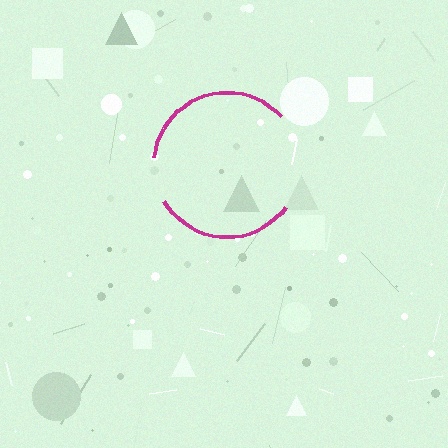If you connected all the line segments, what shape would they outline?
They would outline a circle.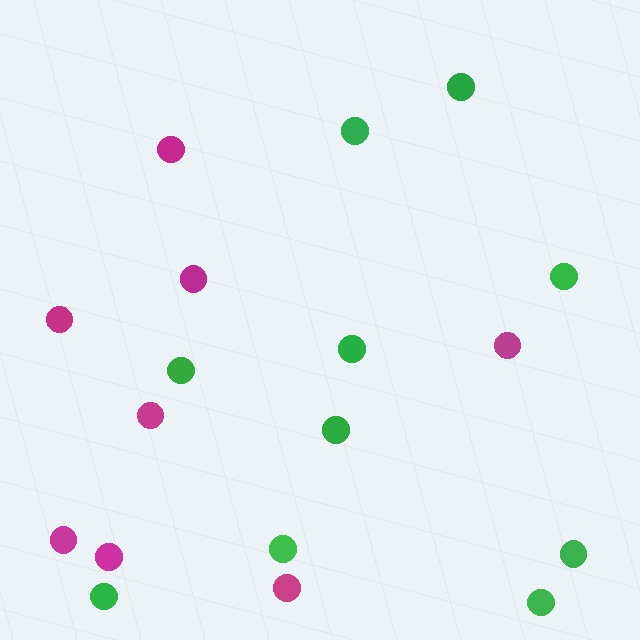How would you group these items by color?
There are 2 groups: one group of magenta circles (8) and one group of green circles (10).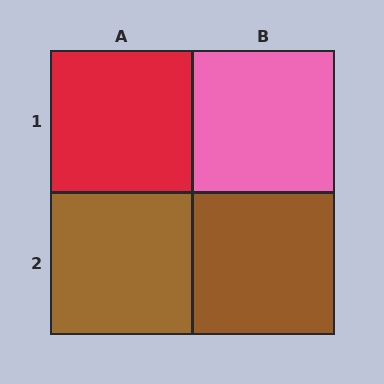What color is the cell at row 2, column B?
Brown.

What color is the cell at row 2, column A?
Brown.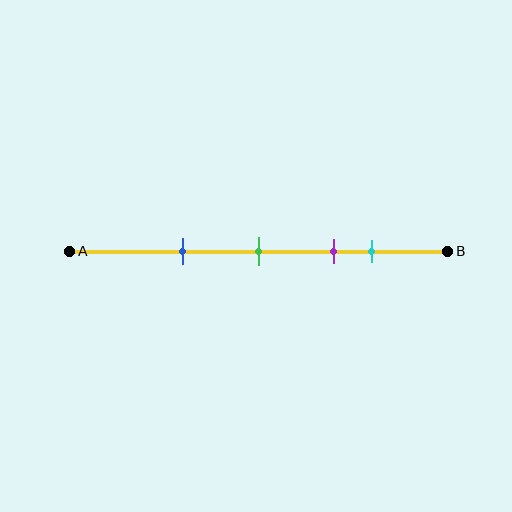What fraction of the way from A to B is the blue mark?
The blue mark is approximately 30% (0.3) of the way from A to B.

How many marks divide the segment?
There are 4 marks dividing the segment.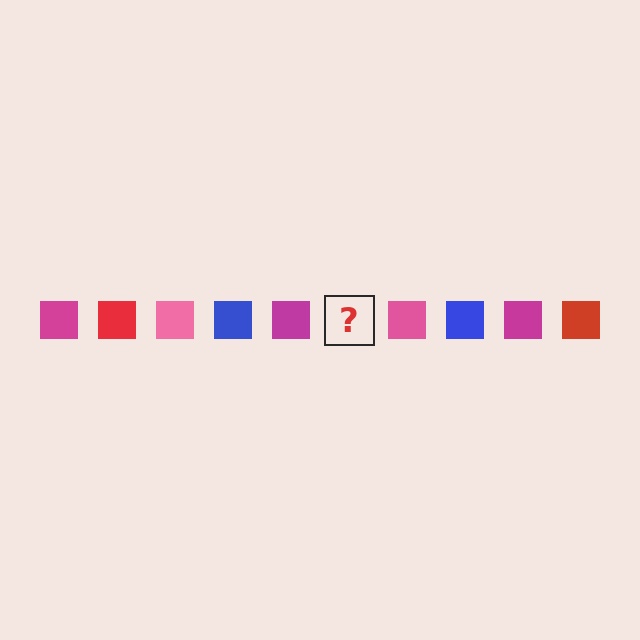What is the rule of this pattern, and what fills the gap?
The rule is that the pattern cycles through magenta, red, pink, blue squares. The gap should be filled with a red square.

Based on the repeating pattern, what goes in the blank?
The blank should be a red square.